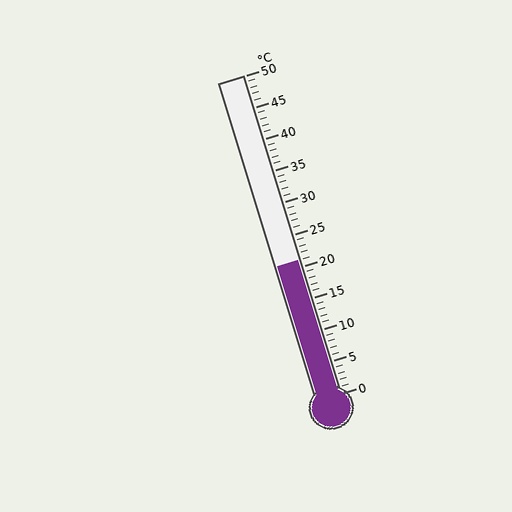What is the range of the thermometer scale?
The thermometer scale ranges from 0°C to 50°C.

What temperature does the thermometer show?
The thermometer shows approximately 21°C.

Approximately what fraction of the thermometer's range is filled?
The thermometer is filled to approximately 40% of its range.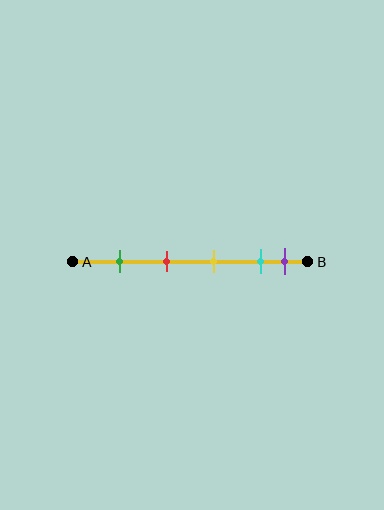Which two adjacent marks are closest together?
The cyan and purple marks are the closest adjacent pair.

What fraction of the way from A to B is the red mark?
The red mark is approximately 40% (0.4) of the way from A to B.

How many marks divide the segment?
There are 5 marks dividing the segment.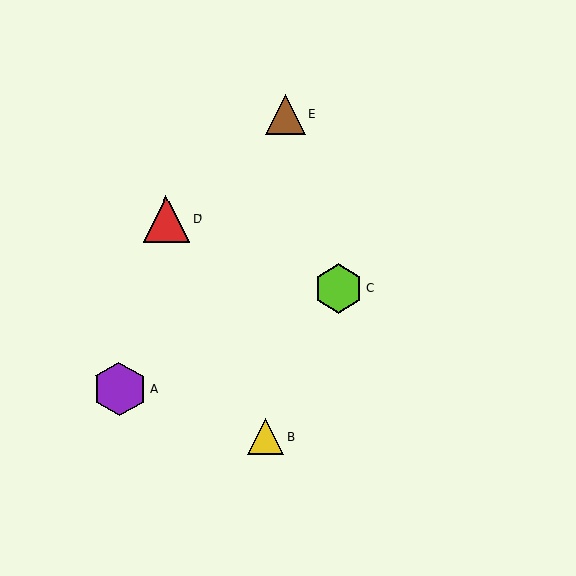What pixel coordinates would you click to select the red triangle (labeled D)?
Click at (166, 219) to select the red triangle D.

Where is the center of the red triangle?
The center of the red triangle is at (166, 219).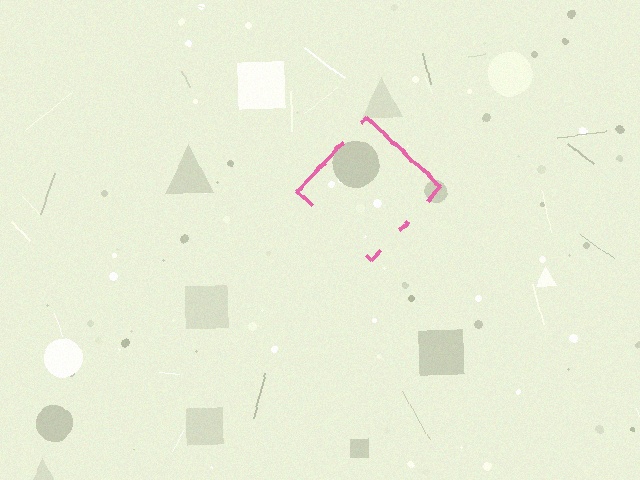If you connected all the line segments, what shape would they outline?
They would outline a diamond.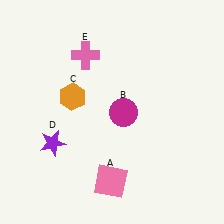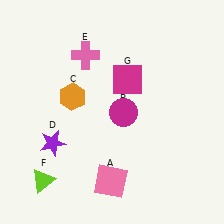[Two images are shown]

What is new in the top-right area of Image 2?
A magenta square (G) was added in the top-right area of Image 2.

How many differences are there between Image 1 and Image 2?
There are 2 differences between the two images.